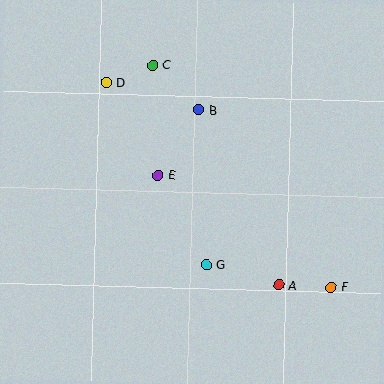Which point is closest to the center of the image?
Point E at (158, 175) is closest to the center.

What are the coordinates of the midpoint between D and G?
The midpoint between D and G is at (156, 173).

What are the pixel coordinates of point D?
Point D is at (106, 82).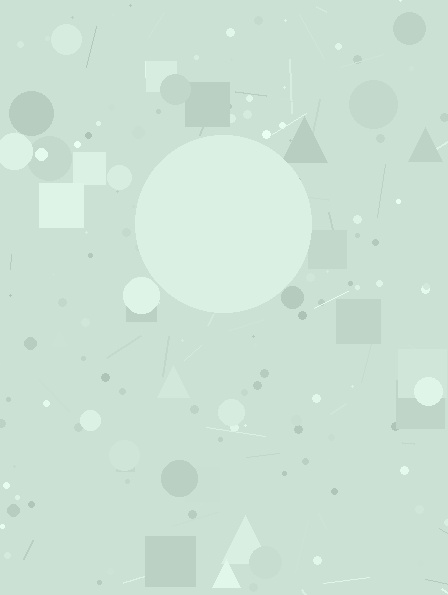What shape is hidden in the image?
A circle is hidden in the image.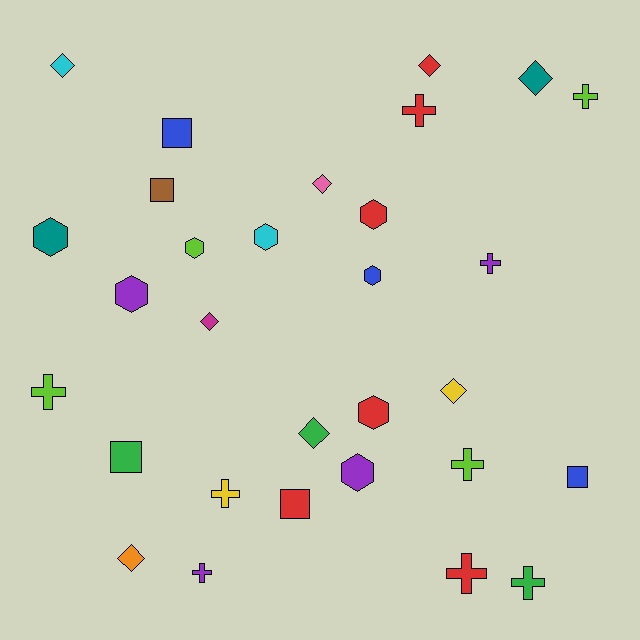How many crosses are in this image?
There are 9 crosses.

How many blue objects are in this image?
There are 3 blue objects.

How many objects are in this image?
There are 30 objects.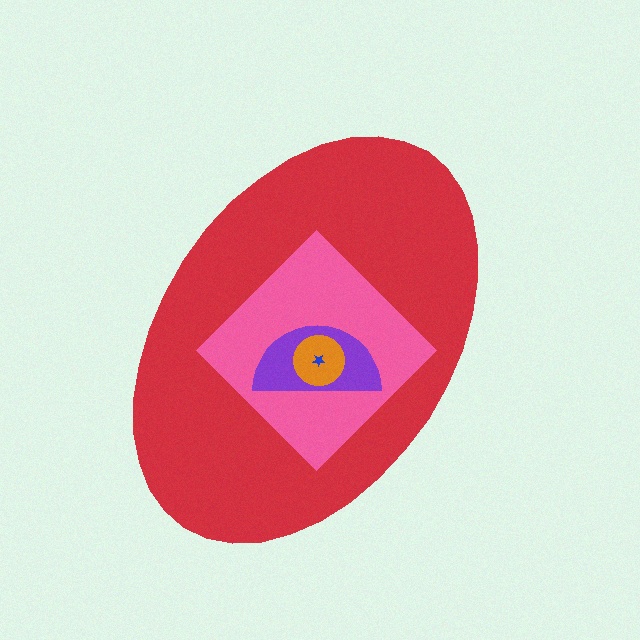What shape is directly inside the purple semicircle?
The orange circle.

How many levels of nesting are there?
5.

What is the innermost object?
The blue star.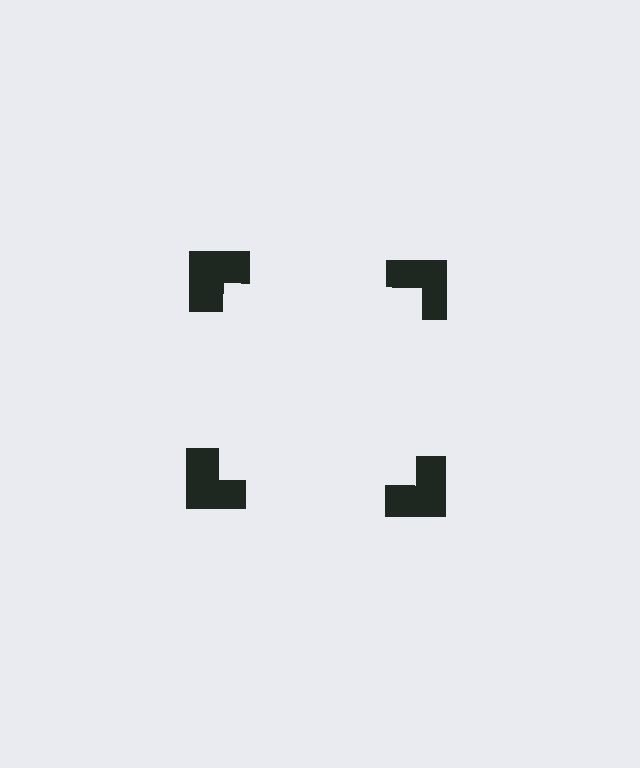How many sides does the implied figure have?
4 sides.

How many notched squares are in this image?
There are 4 — one at each vertex of the illusory square.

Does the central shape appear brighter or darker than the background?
It typically appears slightly brighter than the background, even though no actual brightness change is drawn.